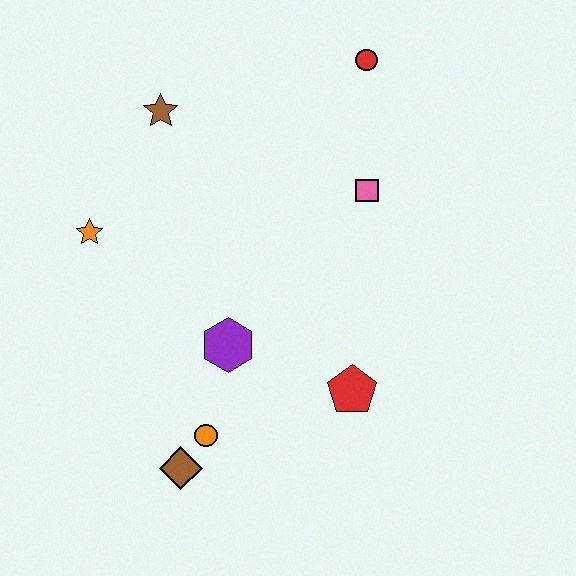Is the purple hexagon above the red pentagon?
Yes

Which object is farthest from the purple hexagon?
The red circle is farthest from the purple hexagon.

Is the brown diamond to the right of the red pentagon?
No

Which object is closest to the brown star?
The orange star is closest to the brown star.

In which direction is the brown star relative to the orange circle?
The brown star is above the orange circle.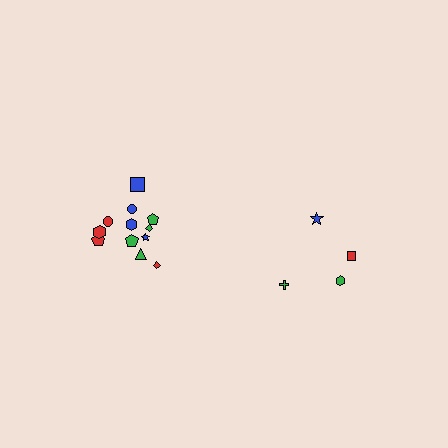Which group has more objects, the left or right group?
The left group.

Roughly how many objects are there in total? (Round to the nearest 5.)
Roughly 15 objects in total.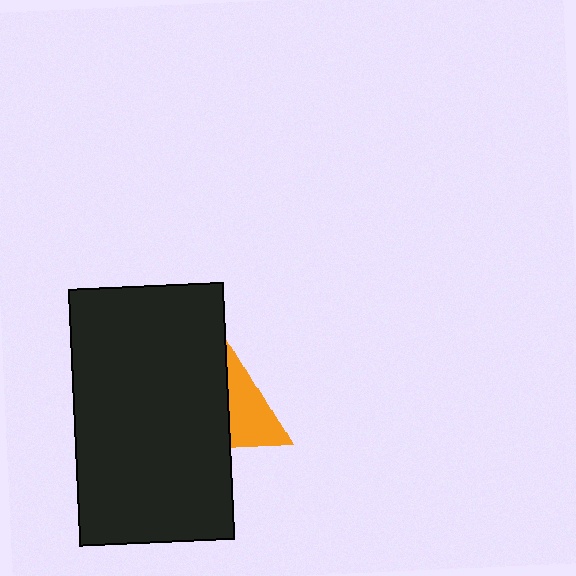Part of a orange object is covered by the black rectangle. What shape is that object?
It is a triangle.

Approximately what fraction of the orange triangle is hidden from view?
Roughly 50% of the orange triangle is hidden behind the black rectangle.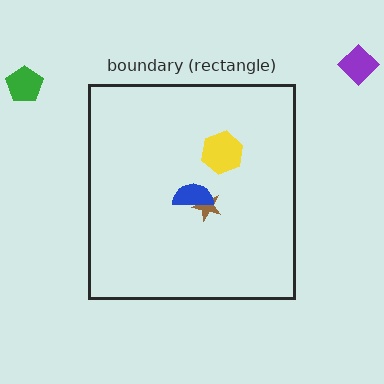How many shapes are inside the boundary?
3 inside, 2 outside.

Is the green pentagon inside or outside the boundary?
Outside.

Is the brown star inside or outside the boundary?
Inside.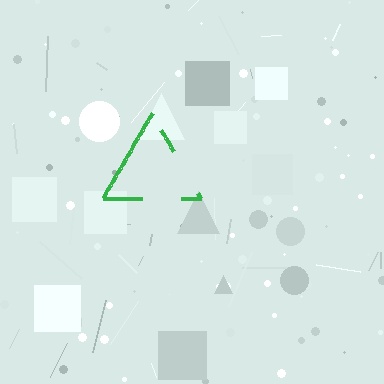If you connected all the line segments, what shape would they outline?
They would outline a triangle.